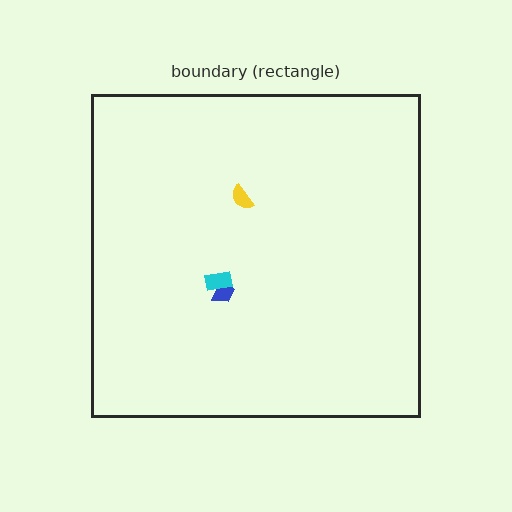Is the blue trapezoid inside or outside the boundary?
Inside.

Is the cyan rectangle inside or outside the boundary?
Inside.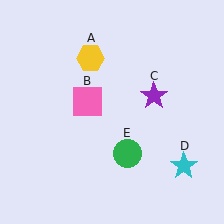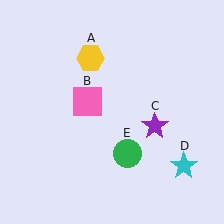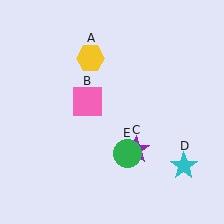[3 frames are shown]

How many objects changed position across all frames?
1 object changed position: purple star (object C).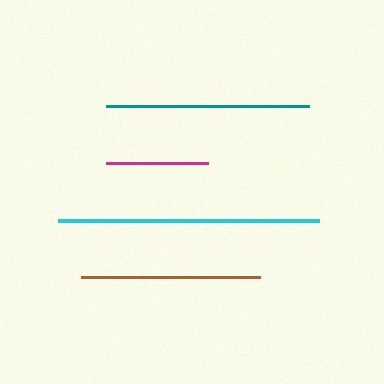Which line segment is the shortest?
The magenta line is the shortest at approximately 102 pixels.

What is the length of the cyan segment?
The cyan segment is approximately 260 pixels long.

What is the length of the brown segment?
The brown segment is approximately 179 pixels long.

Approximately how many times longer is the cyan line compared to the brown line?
The cyan line is approximately 1.5 times the length of the brown line.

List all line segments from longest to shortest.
From longest to shortest: cyan, teal, brown, magenta.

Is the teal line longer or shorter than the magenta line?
The teal line is longer than the magenta line.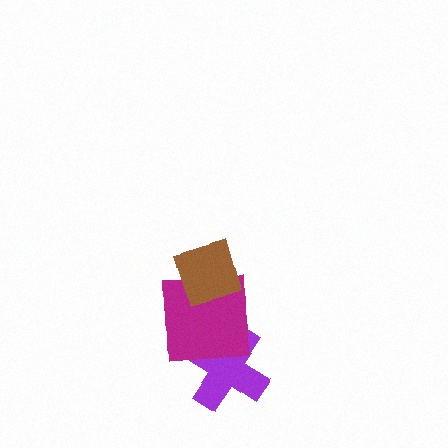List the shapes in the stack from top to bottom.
From top to bottom: the brown diamond, the magenta square, the purple cross.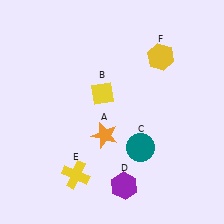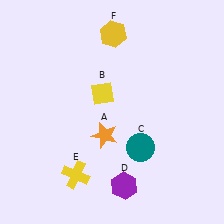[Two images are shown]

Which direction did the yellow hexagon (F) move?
The yellow hexagon (F) moved left.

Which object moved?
The yellow hexagon (F) moved left.